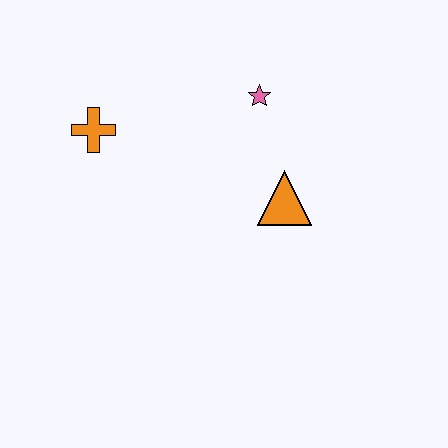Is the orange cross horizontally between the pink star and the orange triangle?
No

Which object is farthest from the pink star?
The orange cross is farthest from the pink star.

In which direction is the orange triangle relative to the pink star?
The orange triangle is below the pink star.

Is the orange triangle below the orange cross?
Yes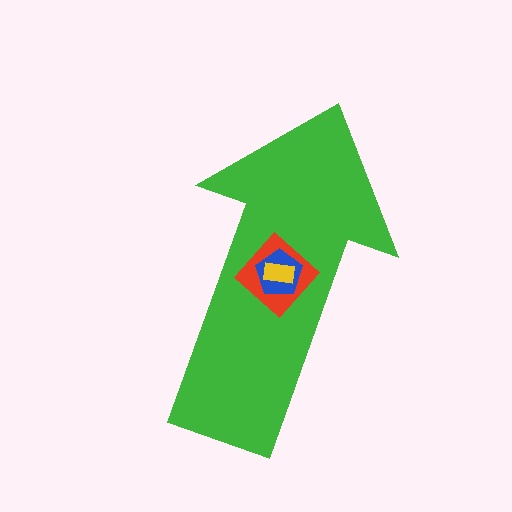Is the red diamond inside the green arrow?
Yes.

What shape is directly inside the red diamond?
The blue pentagon.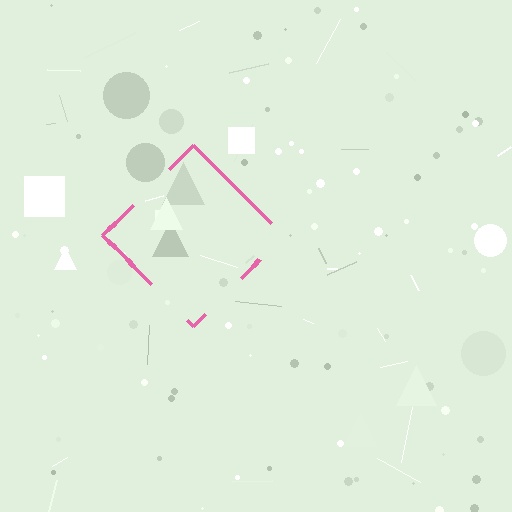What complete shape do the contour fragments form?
The contour fragments form a diamond.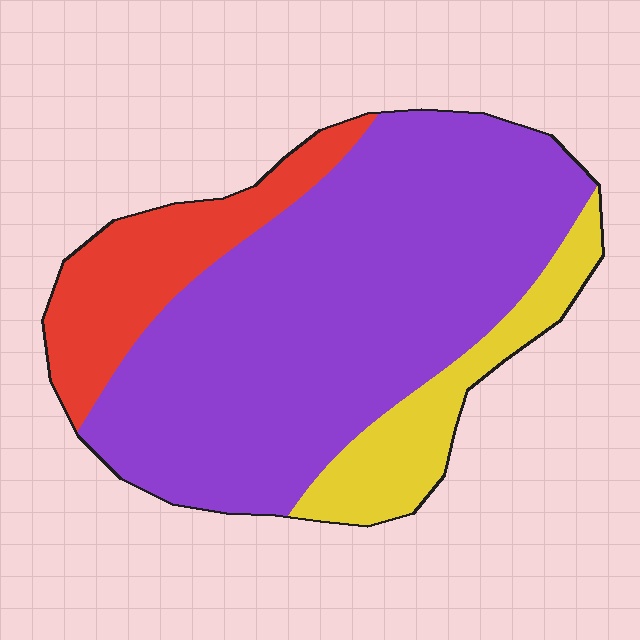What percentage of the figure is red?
Red covers roughly 15% of the figure.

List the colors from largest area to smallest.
From largest to smallest: purple, red, yellow.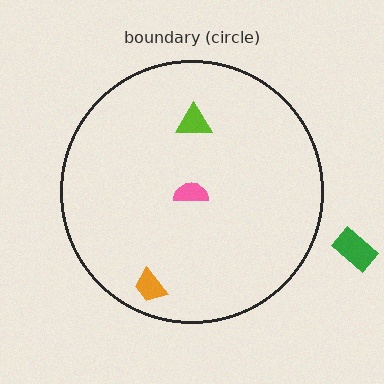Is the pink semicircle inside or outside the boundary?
Inside.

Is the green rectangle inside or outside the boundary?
Outside.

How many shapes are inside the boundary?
3 inside, 1 outside.